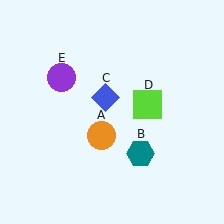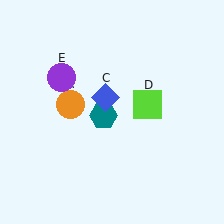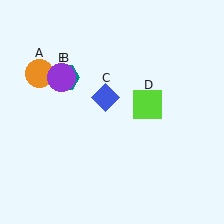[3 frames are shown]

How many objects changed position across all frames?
2 objects changed position: orange circle (object A), teal hexagon (object B).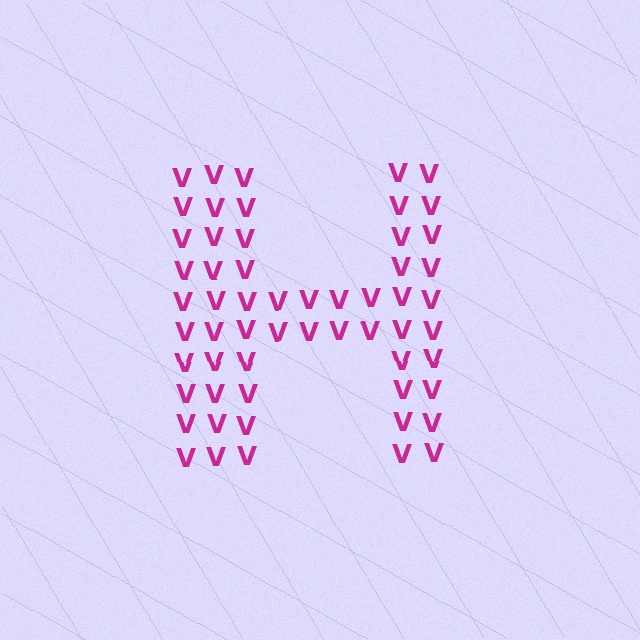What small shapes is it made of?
It is made of small letter V's.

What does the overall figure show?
The overall figure shows the letter H.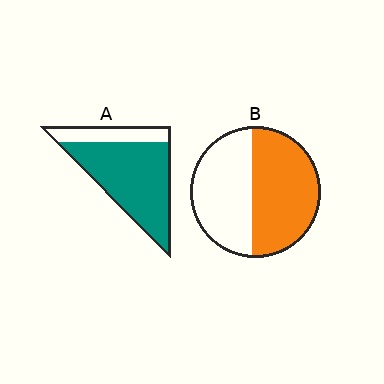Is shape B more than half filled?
Roughly half.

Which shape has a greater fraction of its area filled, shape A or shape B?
Shape A.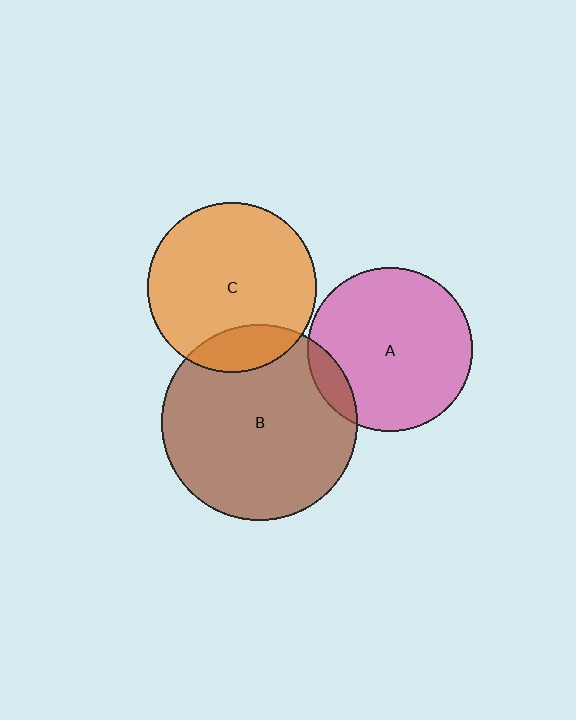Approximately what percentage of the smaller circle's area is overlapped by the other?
Approximately 15%.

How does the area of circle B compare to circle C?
Approximately 1.3 times.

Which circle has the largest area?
Circle B (brown).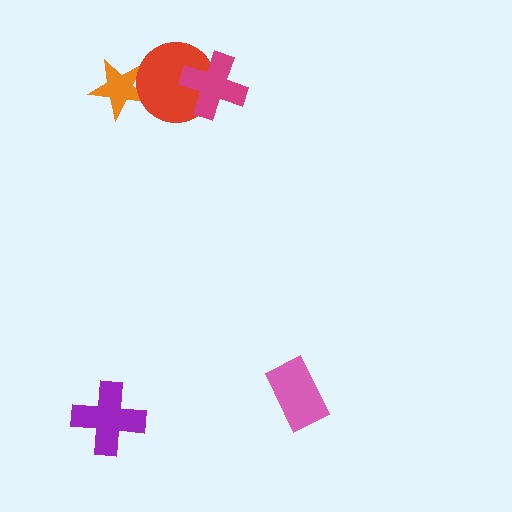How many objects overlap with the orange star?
1 object overlaps with the orange star.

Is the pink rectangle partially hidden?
No, no other shape covers it.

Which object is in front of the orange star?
The red circle is in front of the orange star.